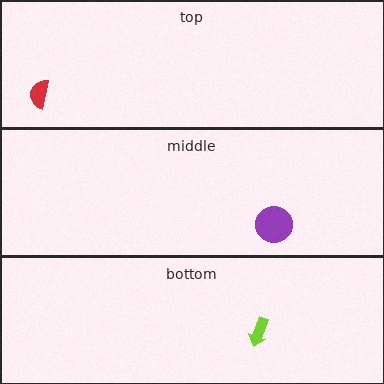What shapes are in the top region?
The red semicircle.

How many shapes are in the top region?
1.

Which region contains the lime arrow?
The bottom region.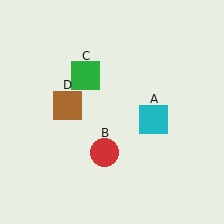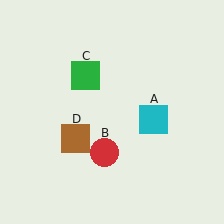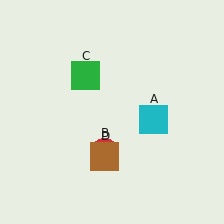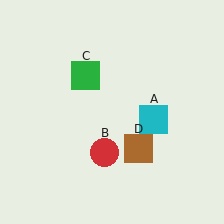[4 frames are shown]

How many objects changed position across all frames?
1 object changed position: brown square (object D).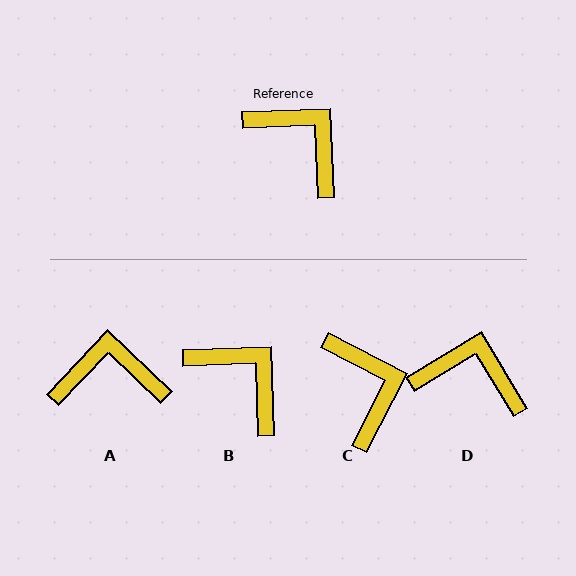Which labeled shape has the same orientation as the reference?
B.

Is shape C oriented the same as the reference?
No, it is off by about 30 degrees.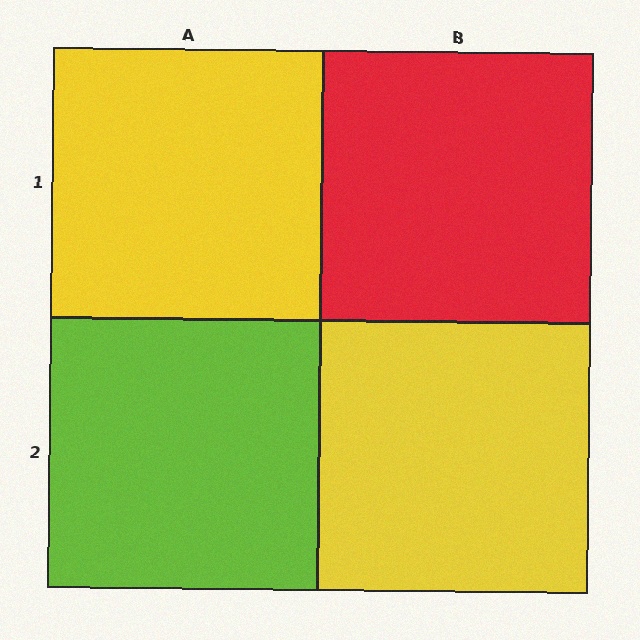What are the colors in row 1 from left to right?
Yellow, red.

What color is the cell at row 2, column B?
Yellow.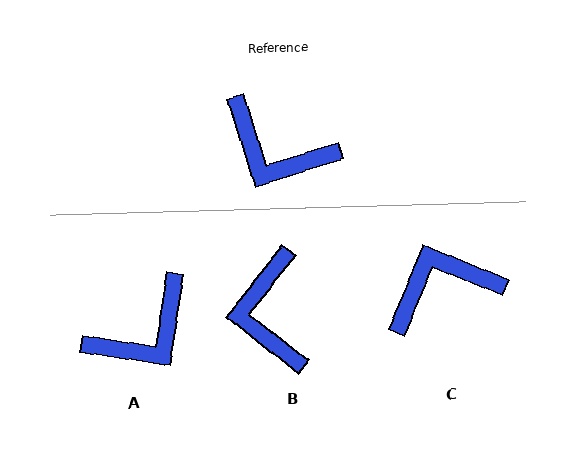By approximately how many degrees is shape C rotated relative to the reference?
Approximately 130 degrees clockwise.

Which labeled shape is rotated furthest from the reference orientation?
C, about 130 degrees away.